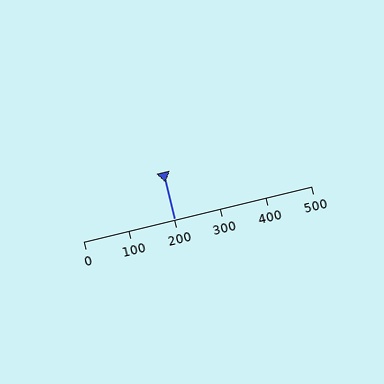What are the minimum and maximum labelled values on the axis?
The axis runs from 0 to 500.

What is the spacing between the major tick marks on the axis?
The major ticks are spaced 100 apart.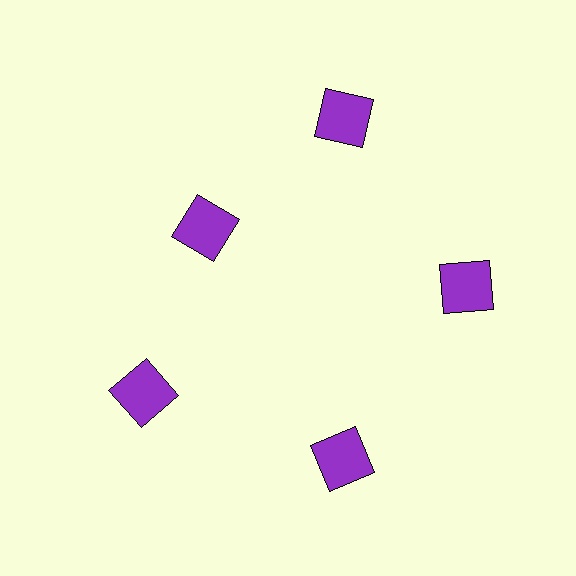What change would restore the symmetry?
The symmetry would be restored by moving it outward, back onto the ring so that all 5 squares sit at equal angles and equal distance from the center.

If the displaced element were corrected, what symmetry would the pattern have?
It would have 5-fold rotational symmetry — the pattern would map onto itself every 72 degrees.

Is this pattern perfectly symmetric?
No. The 5 purple squares are arranged in a ring, but one element near the 10 o'clock position is pulled inward toward the center, breaking the 5-fold rotational symmetry.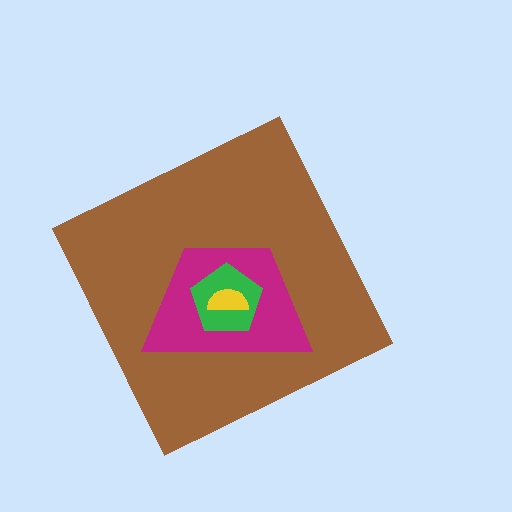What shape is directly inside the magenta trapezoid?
The green pentagon.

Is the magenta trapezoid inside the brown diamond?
Yes.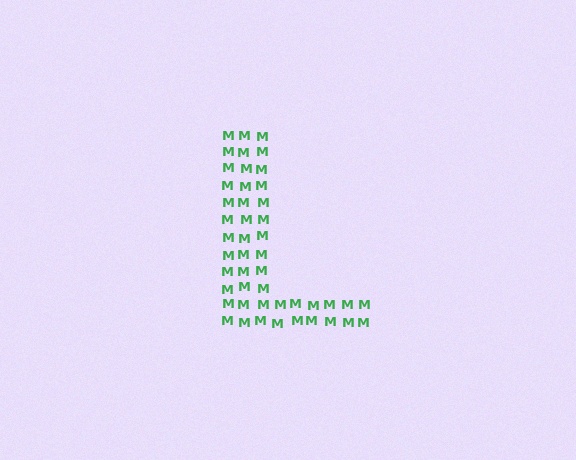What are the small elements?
The small elements are letter M's.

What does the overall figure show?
The overall figure shows the letter L.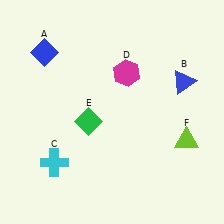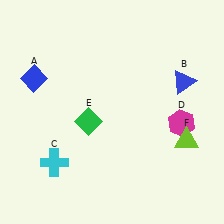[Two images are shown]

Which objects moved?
The objects that moved are: the blue diamond (A), the magenta hexagon (D).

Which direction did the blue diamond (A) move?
The blue diamond (A) moved down.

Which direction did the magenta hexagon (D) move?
The magenta hexagon (D) moved right.